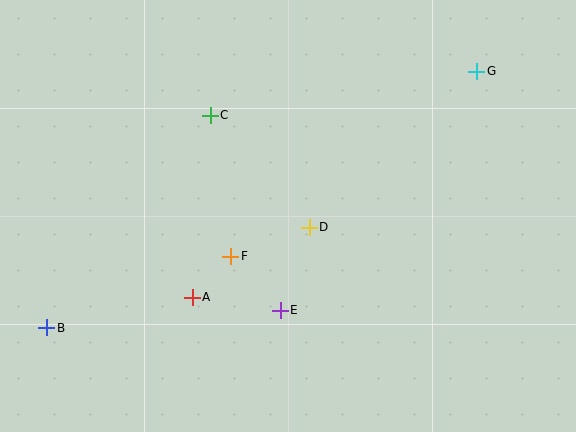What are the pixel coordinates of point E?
Point E is at (280, 310).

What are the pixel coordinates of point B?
Point B is at (47, 328).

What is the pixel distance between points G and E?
The distance between G and E is 309 pixels.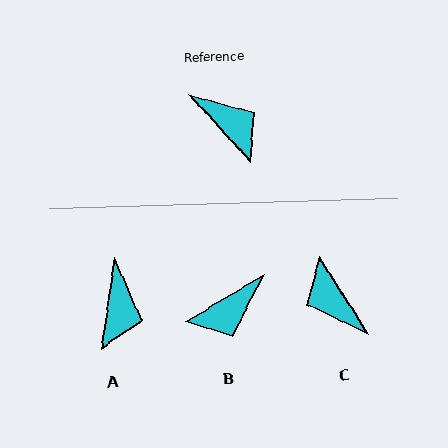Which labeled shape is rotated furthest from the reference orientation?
C, about 170 degrees away.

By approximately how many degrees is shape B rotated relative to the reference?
Approximately 102 degrees clockwise.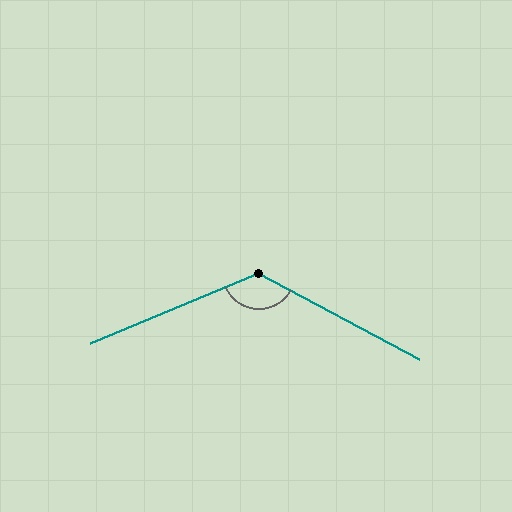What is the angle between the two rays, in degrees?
Approximately 129 degrees.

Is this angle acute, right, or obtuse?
It is obtuse.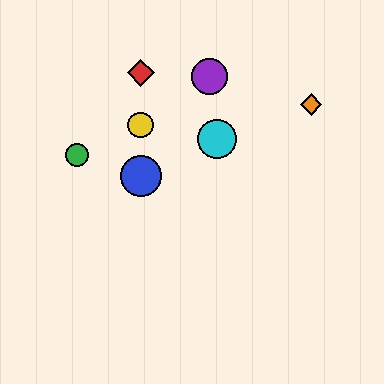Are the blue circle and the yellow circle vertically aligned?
Yes, both are at x≈141.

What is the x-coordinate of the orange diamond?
The orange diamond is at x≈311.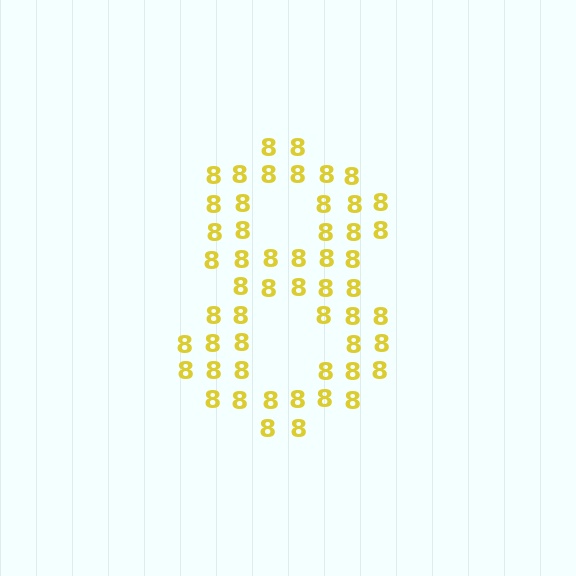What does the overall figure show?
The overall figure shows the digit 8.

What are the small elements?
The small elements are digit 8's.